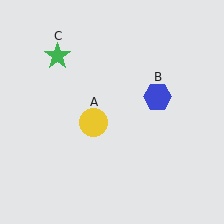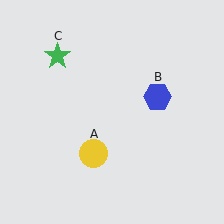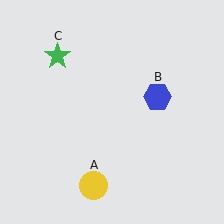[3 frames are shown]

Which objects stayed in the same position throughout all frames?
Blue hexagon (object B) and green star (object C) remained stationary.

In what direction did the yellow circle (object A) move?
The yellow circle (object A) moved down.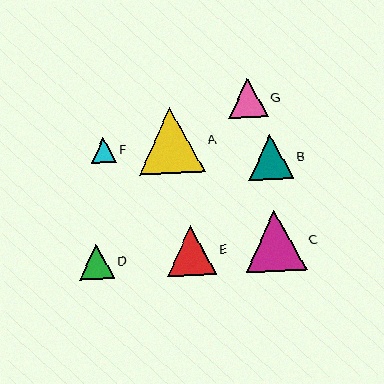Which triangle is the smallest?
Triangle F is the smallest with a size of approximately 25 pixels.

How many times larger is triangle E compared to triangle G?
Triangle E is approximately 1.3 times the size of triangle G.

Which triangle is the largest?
Triangle A is the largest with a size of approximately 66 pixels.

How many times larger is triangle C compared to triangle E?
Triangle C is approximately 1.2 times the size of triangle E.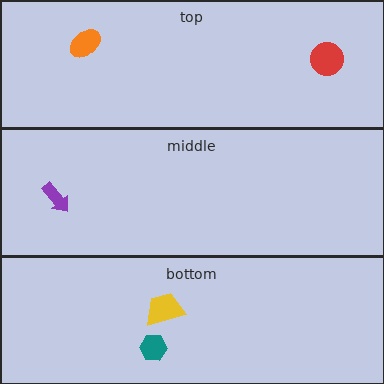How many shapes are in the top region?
2.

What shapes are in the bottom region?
The yellow trapezoid, the teal hexagon.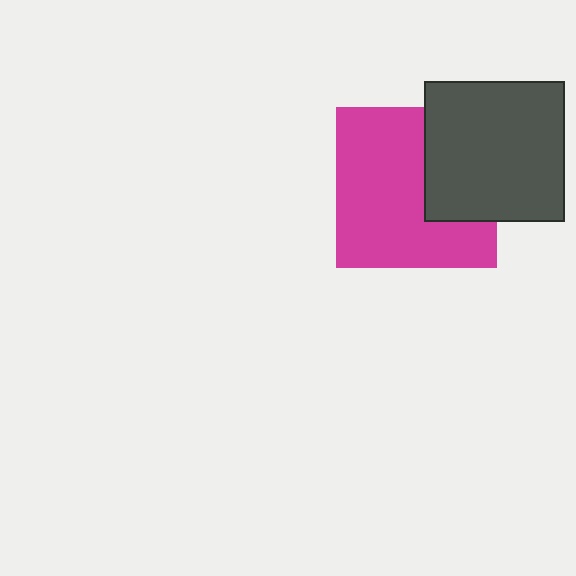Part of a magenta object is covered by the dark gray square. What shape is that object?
It is a square.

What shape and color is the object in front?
The object in front is a dark gray square.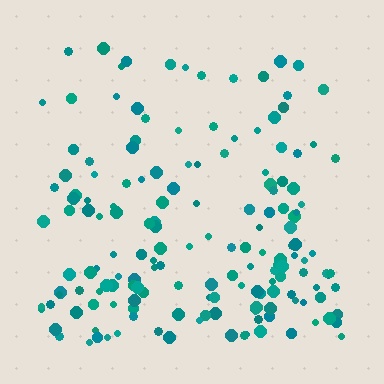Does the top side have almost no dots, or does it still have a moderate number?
Still a moderate number, just noticeably fewer than the bottom.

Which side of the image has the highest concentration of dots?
The bottom.